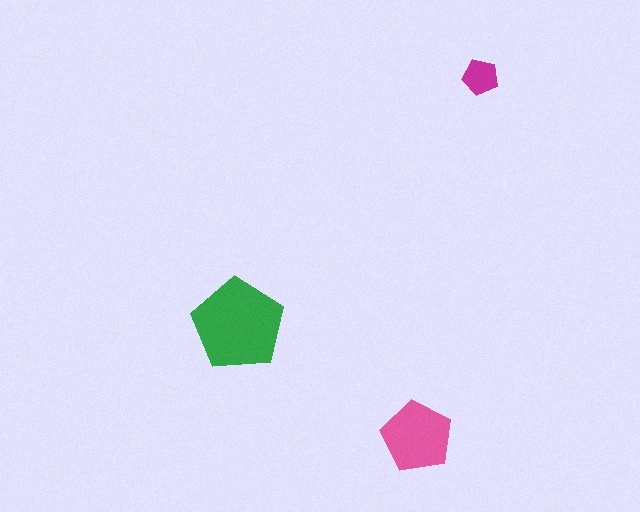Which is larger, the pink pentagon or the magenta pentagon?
The pink one.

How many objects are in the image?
There are 3 objects in the image.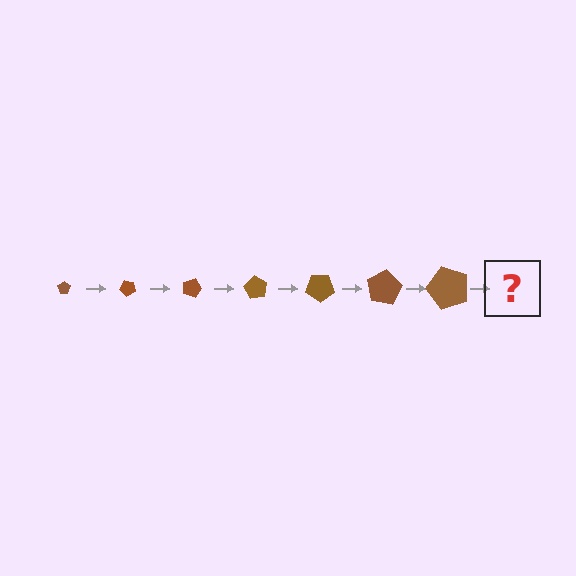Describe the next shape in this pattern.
It should be a pentagon, larger than the previous one and rotated 315 degrees from the start.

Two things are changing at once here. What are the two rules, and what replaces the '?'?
The two rules are that the pentagon grows larger each step and it rotates 45 degrees each step. The '?' should be a pentagon, larger than the previous one and rotated 315 degrees from the start.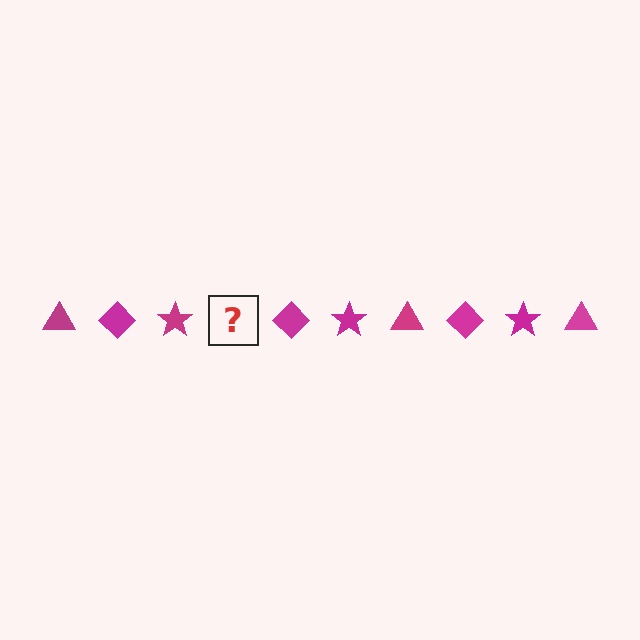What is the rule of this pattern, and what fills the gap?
The rule is that the pattern cycles through triangle, diamond, star shapes in magenta. The gap should be filled with a magenta triangle.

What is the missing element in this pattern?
The missing element is a magenta triangle.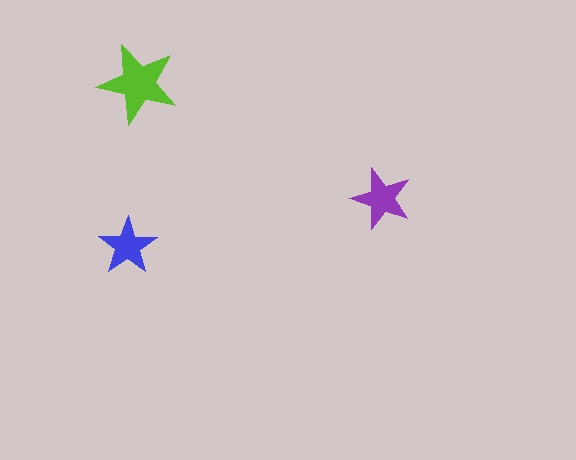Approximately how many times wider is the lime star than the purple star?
About 1.5 times wider.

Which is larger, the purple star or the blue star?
The purple one.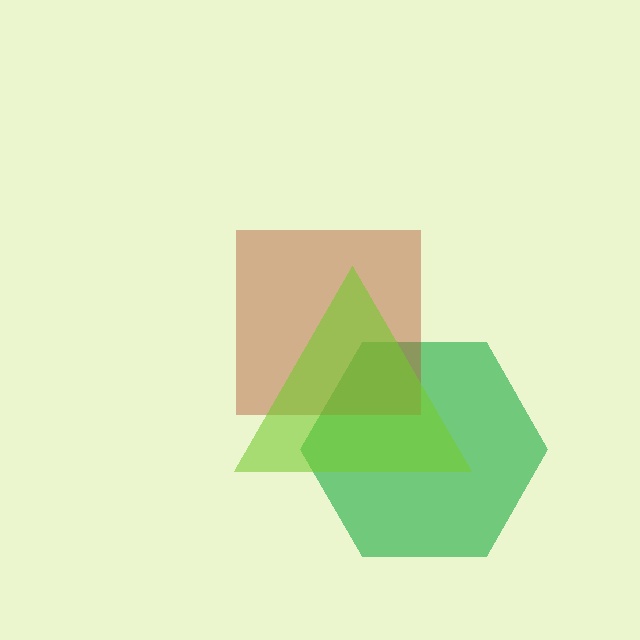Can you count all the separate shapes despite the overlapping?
Yes, there are 3 separate shapes.